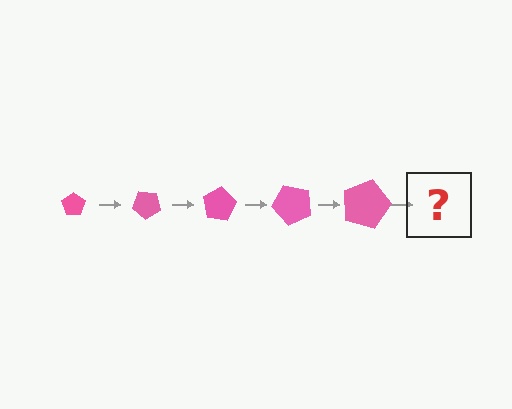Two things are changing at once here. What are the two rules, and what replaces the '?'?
The two rules are that the pentagon grows larger each step and it rotates 40 degrees each step. The '?' should be a pentagon, larger than the previous one and rotated 200 degrees from the start.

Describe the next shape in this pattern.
It should be a pentagon, larger than the previous one and rotated 200 degrees from the start.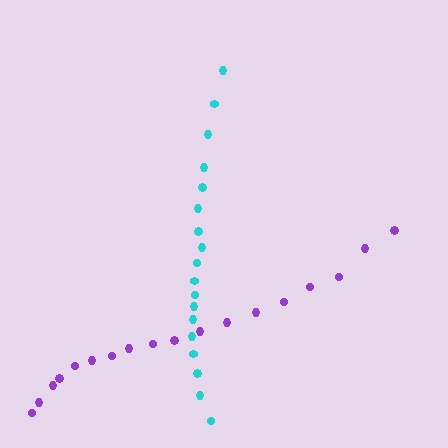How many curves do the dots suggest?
There are 2 distinct paths.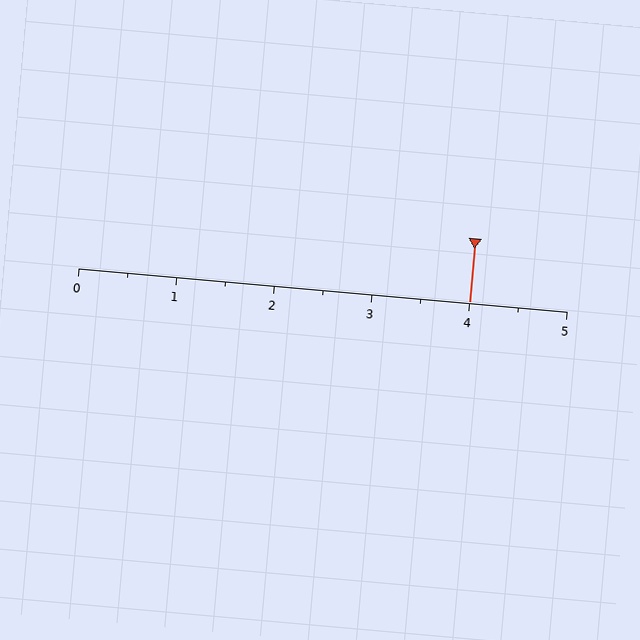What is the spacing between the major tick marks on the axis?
The major ticks are spaced 1 apart.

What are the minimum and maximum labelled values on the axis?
The axis runs from 0 to 5.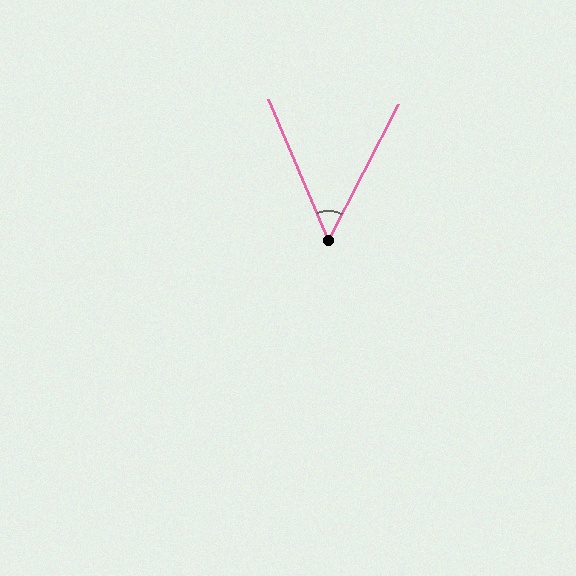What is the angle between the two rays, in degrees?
Approximately 50 degrees.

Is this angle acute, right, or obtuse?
It is acute.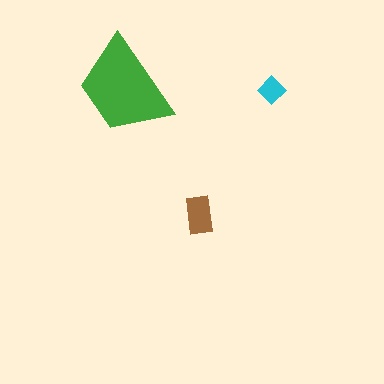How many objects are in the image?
There are 3 objects in the image.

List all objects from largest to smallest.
The green trapezoid, the brown rectangle, the cyan diamond.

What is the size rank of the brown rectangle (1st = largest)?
2nd.